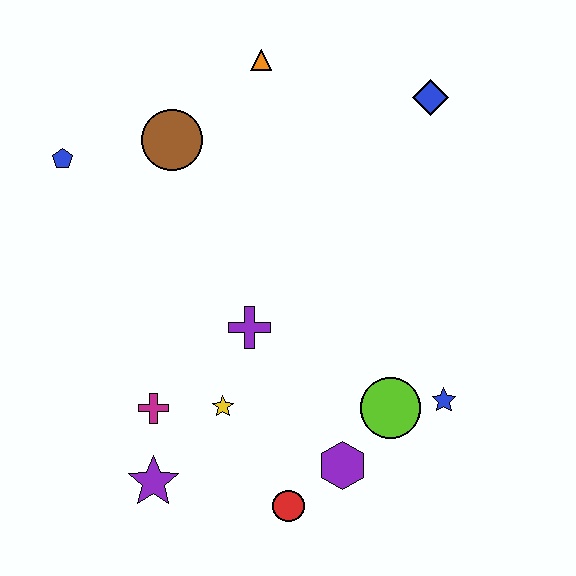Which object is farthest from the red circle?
The orange triangle is farthest from the red circle.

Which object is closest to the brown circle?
The blue pentagon is closest to the brown circle.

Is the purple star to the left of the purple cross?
Yes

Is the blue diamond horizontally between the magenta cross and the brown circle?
No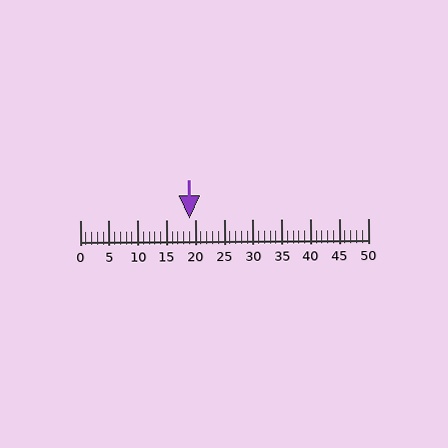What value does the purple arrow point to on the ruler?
The purple arrow points to approximately 19.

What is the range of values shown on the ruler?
The ruler shows values from 0 to 50.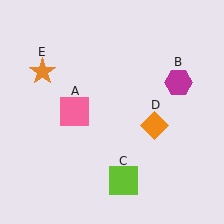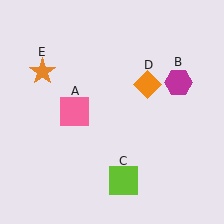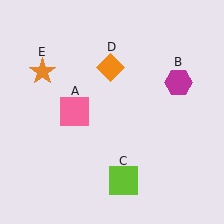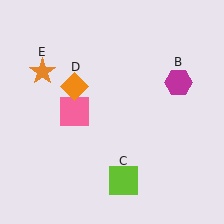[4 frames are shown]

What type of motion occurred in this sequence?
The orange diamond (object D) rotated counterclockwise around the center of the scene.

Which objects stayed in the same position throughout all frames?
Pink square (object A) and magenta hexagon (object B) and lime square (object C) and orange star (object E) remained stationary.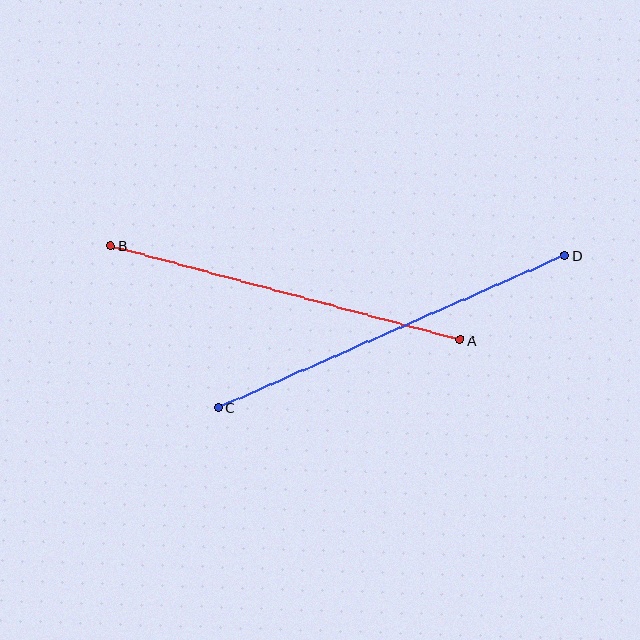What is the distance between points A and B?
The distance is approximately 362 pixels.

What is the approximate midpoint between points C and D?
The midpoint is at approximately (392, 332) pixels.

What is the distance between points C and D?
The distance is approximately 378 pixels.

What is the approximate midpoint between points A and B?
The midpoint is at approximately (286, 293) pixels.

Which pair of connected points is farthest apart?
Points C and D are farthest apart.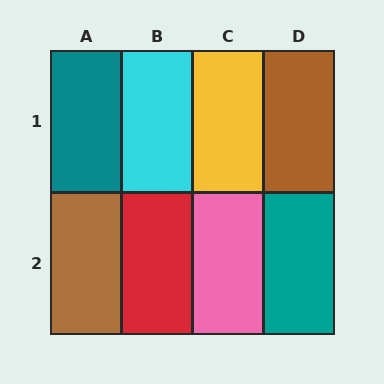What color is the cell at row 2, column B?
Red.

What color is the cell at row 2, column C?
Pink.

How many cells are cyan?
1 cell is cyan.